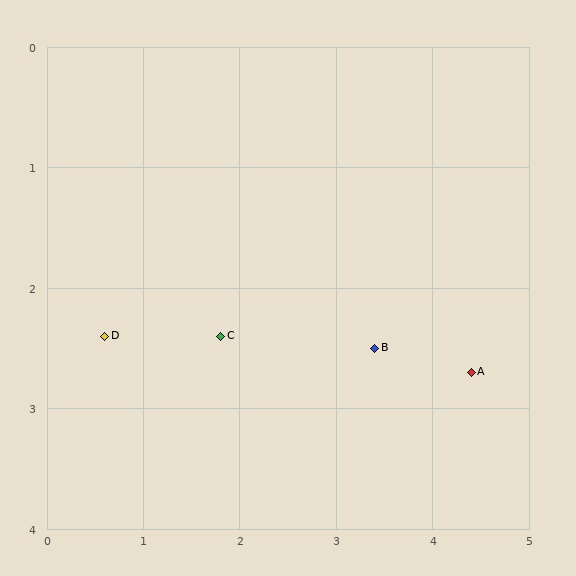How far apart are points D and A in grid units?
Points D and A are about 3.8 grid units apart.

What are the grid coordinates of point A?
Point A is at approximately (4.4, 2.7).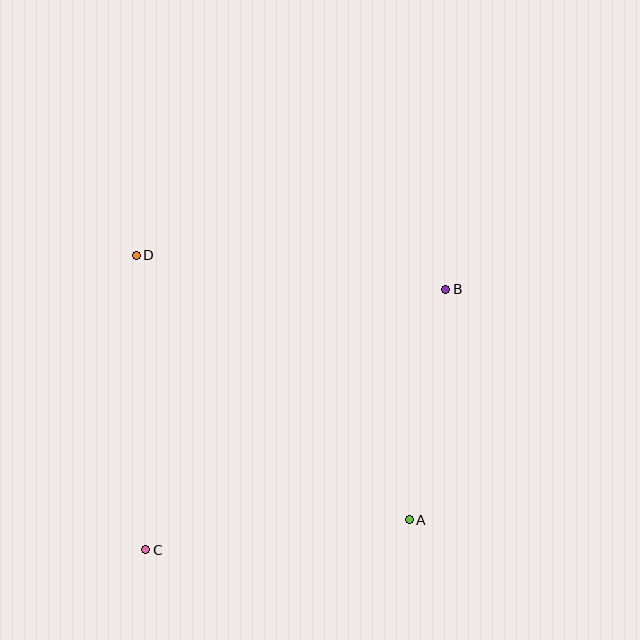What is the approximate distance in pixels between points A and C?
The distance between A and C is approximately 265 pixels.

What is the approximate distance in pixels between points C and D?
The distance between C and D is approximately 294 pixels.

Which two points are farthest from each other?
Points B and C are farthest from each other.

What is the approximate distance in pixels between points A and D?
The distance between A and D is approximately 380 pixels.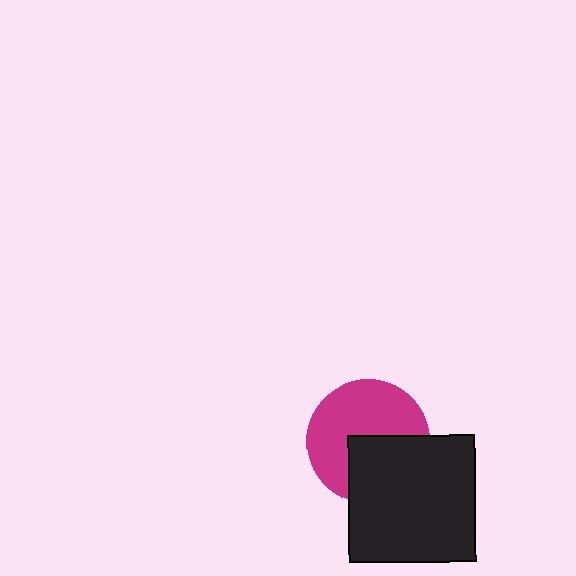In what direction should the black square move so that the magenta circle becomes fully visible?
The black square should move toward the lower-right. That is the shortest direction to clear the overlap and leave the magenta circle fully visible.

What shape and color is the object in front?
The object in front is a black square.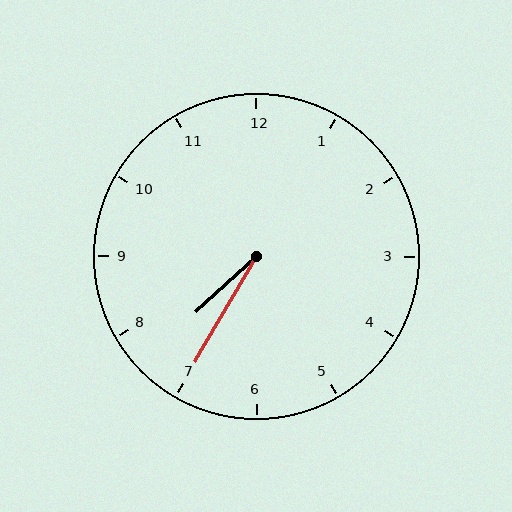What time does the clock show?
7:35.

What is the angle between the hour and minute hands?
Approximately 18 degrees.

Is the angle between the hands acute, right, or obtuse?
It is acute.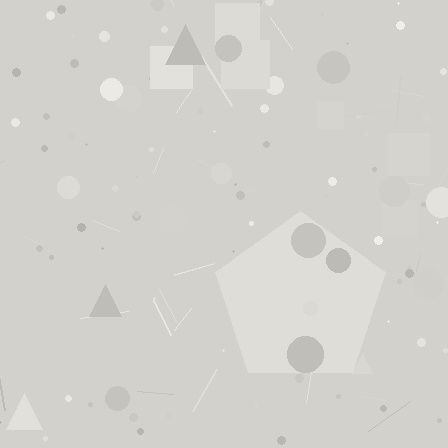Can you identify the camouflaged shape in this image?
The camouflaged shape is a pentagon.